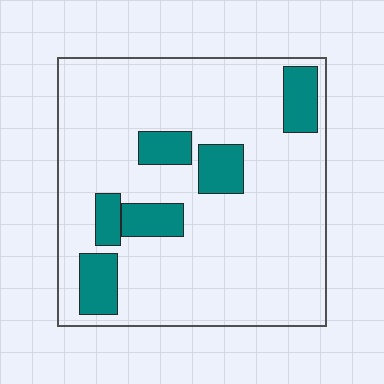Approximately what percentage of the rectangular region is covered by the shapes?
Approximately 15%.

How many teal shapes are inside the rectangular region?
6.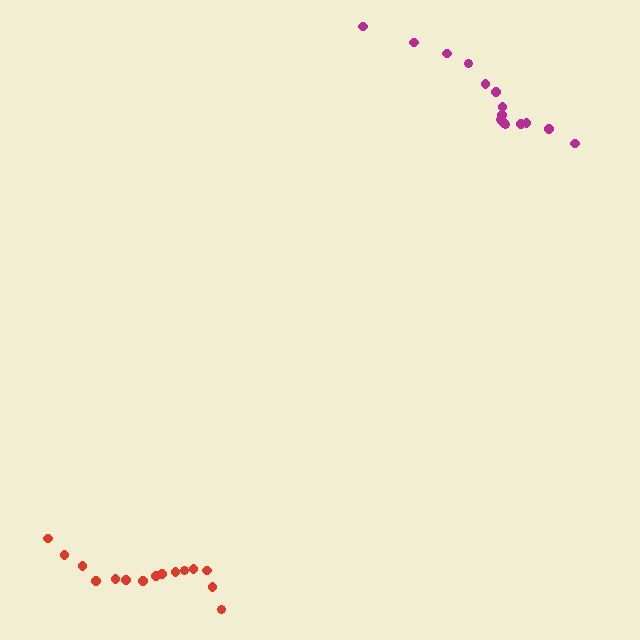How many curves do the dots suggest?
There are 2 distinct paths.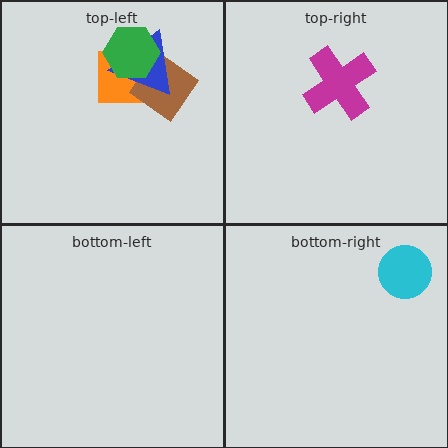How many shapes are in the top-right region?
1.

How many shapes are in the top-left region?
4.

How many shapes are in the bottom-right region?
1.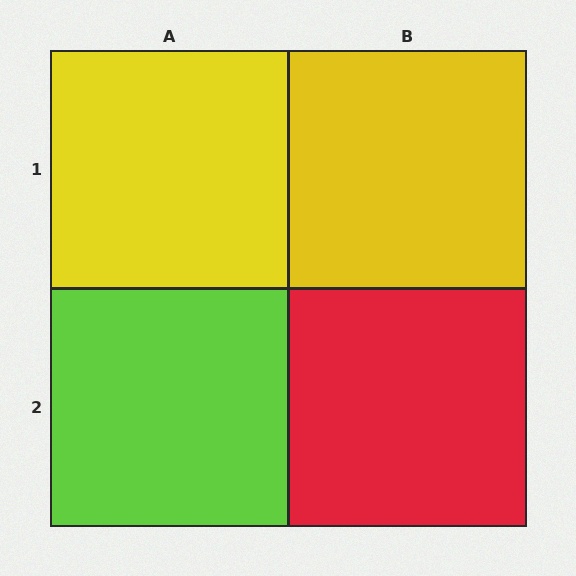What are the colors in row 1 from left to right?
Yellow, yellow.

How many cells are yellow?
2 cells are yellow.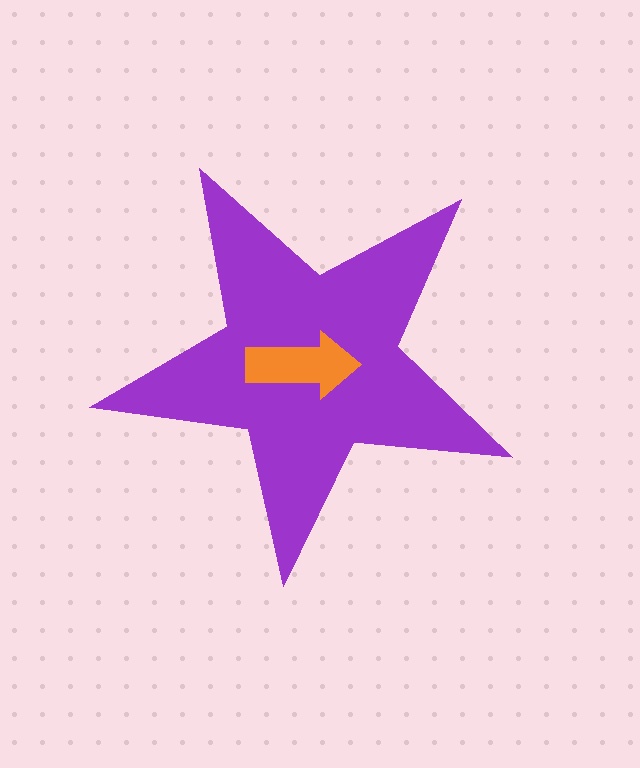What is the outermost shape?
The purple star.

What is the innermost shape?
The orange arrow.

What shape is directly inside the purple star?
The orange arrow.